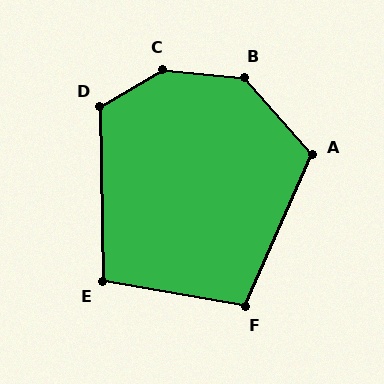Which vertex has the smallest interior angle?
E, at approximately 101 degrees.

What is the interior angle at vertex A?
Approximately 115 degrees (obtuse).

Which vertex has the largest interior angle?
C, at approximately 144 degrees.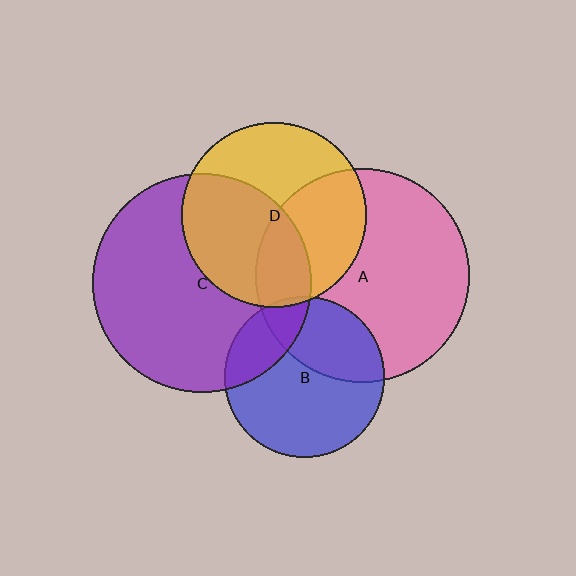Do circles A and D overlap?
Yes.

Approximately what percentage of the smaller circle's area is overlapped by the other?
Approximately 40%.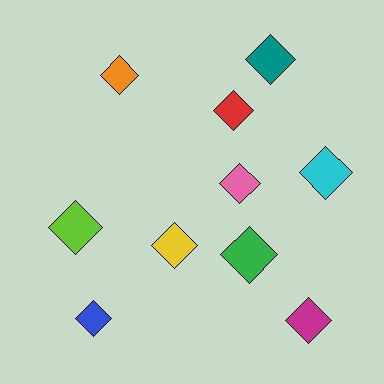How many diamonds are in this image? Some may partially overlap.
There are 10 diamonds.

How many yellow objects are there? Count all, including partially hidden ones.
There is 1 yellow object.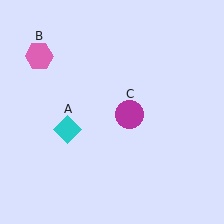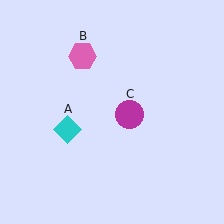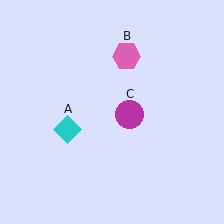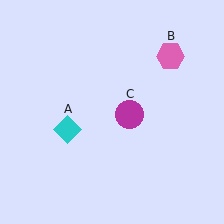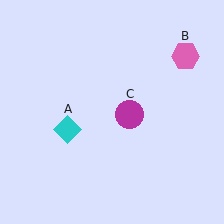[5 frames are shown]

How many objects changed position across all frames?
1 object changed position: pink hexagon (object B).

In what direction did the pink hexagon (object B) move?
The pink hexagon (object B) moved right.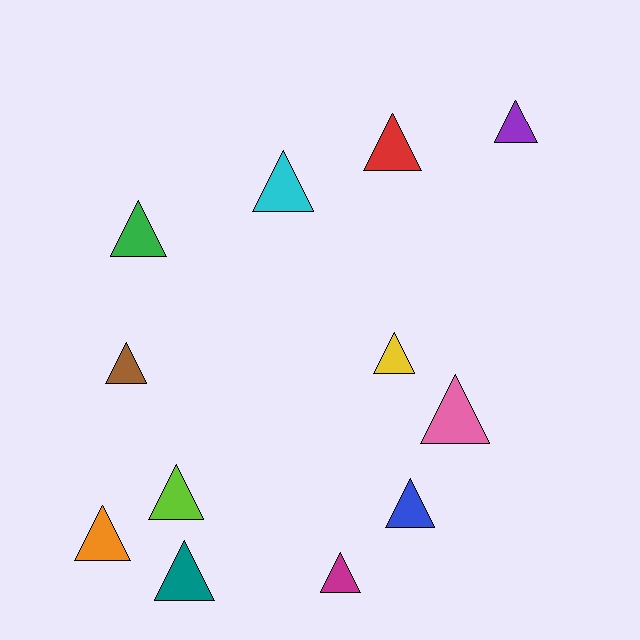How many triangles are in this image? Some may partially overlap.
There are 12 triangles.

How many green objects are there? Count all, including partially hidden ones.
There is 1 green object.